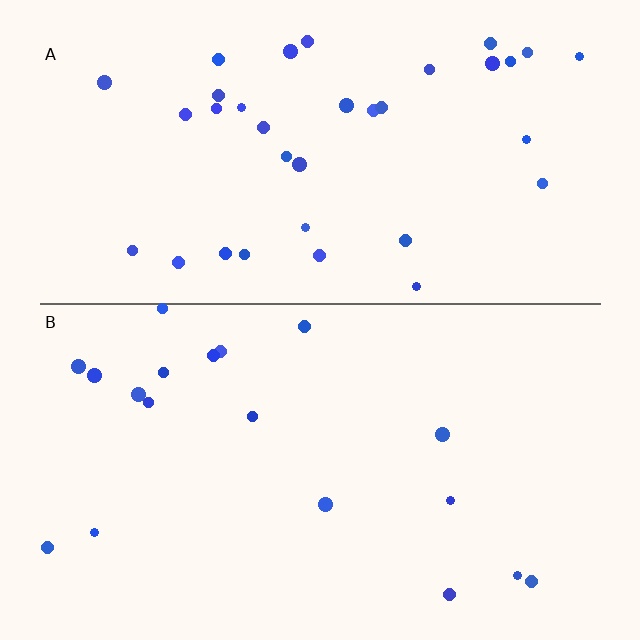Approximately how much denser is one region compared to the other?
Approximately 1.9× — region A over region B.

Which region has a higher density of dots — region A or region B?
A (the top).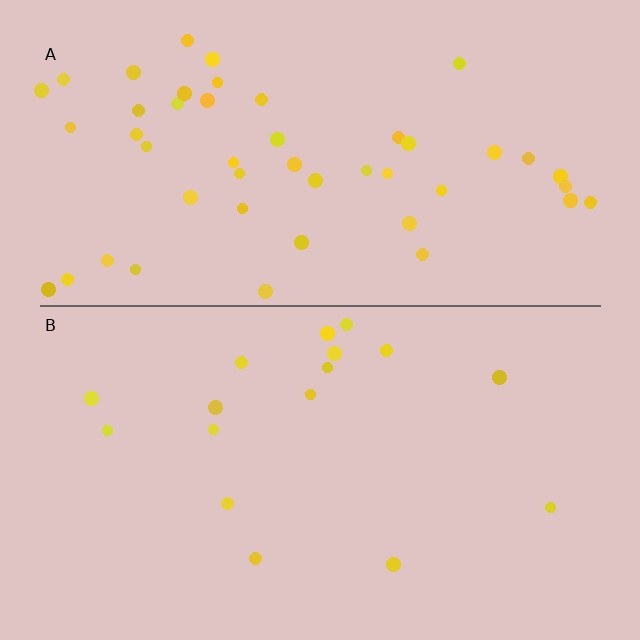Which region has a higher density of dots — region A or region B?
A (the top).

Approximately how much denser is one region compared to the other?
Approximately 2.8× — region A over region B.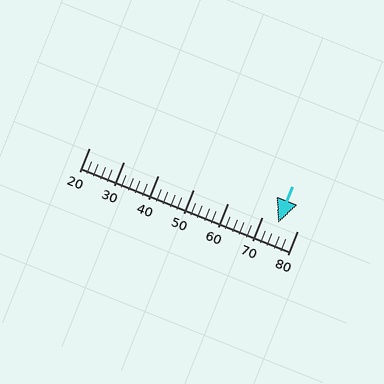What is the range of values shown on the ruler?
The ruler shows values from 20 to 80.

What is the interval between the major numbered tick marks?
The major tick marks are spaced 10 units apart.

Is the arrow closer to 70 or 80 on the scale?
The arrow is closer to 70.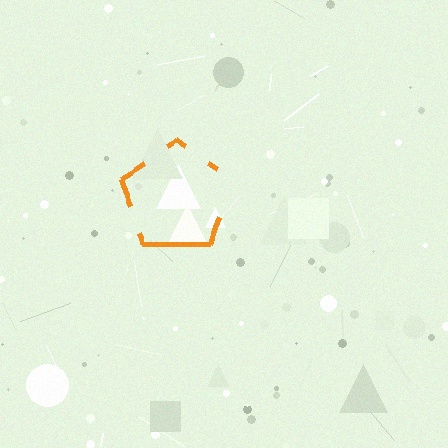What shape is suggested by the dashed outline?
The dashed outline suggests a pentagon.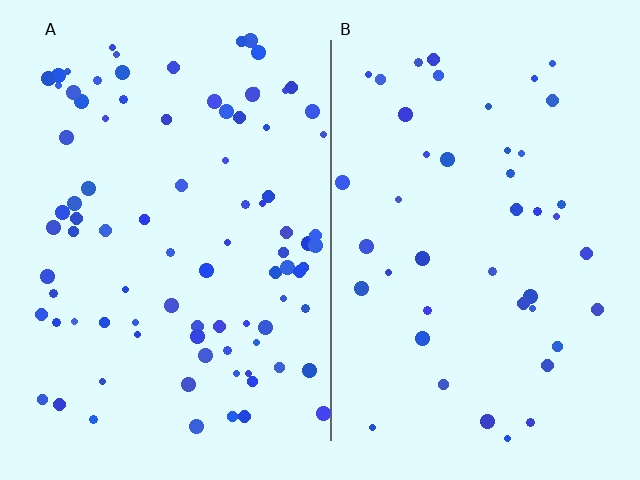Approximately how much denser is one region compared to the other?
Approximately 2.0× — region A over region B.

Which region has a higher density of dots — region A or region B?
A (the left).